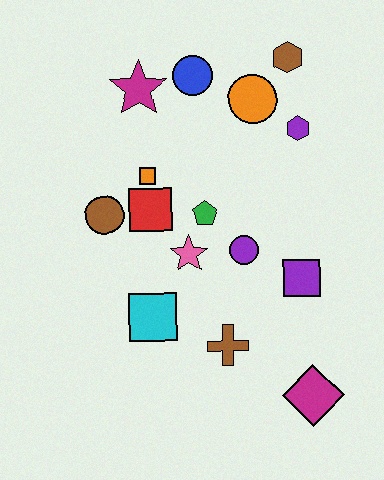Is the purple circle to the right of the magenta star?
Yes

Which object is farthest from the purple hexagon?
The magenta diamond is farthest from the purple hexagon.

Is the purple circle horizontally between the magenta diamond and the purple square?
No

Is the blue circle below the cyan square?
No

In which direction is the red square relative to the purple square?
The red square is to the left of the purple square.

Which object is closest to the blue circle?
The magenta star is closest to the blue circle.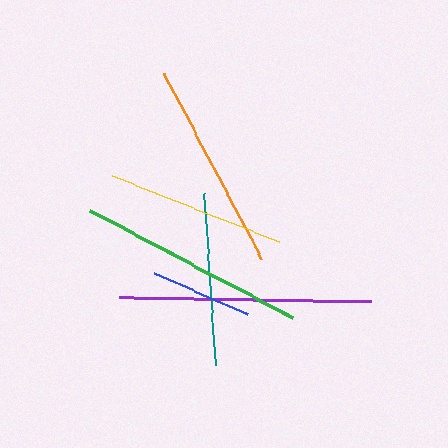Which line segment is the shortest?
The blue line is the shortest at approximately 101 pixels.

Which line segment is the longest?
The purple line is the longest at approximately 252 pixels.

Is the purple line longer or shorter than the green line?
The purple line is longer than the green line.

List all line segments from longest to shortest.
From longest to shortest: purple, green, orange, yellow, teal, blue.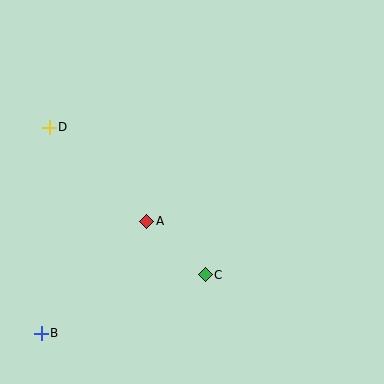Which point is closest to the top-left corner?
Point D is closest to the top-left corner.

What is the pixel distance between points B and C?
The distance between B and C is 174 pixels.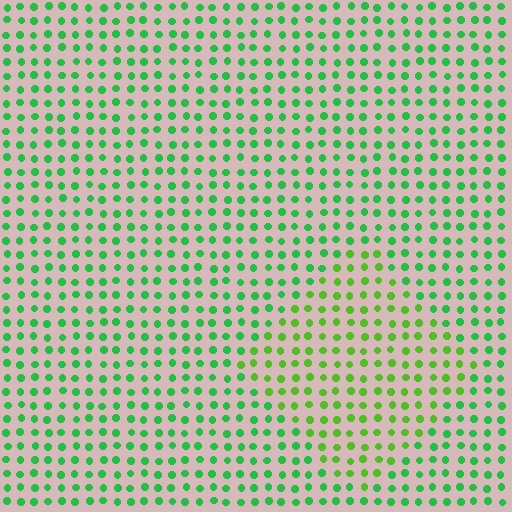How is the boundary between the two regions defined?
The boundary is defined purely by a slight shift in hue (about 31 degrees). Spacing, size, and orientation are identical on both sides.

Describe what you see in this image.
The image is filled with small green elements in a uniform arrangement. A diamond-shaped region is visible where the elements are tinted to a slightly different hue, forming a subtle color boundary.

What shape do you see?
I see a diamond.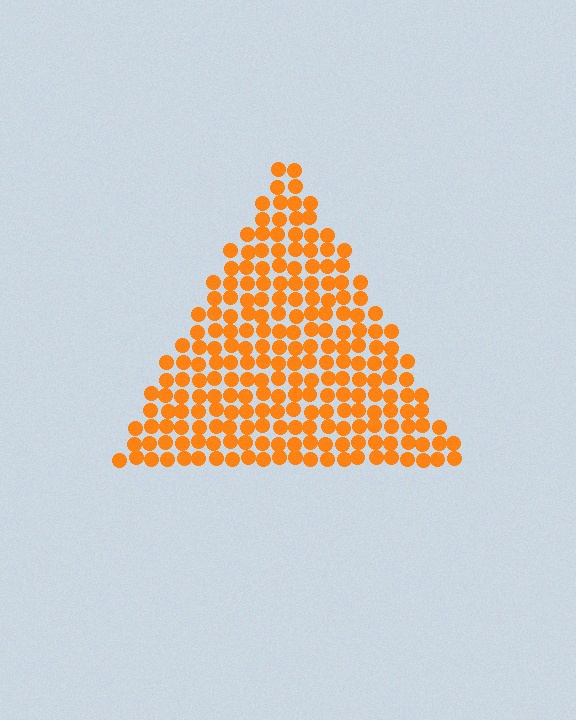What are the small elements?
The small elements are circles.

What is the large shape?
The large shape is a triangle.